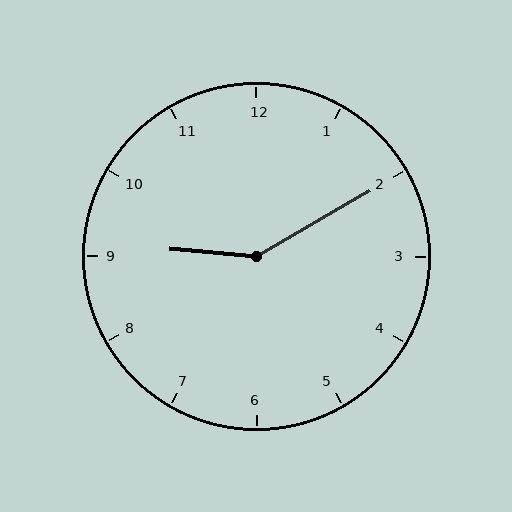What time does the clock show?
9:10.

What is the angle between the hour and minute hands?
Approximately 145 degrees.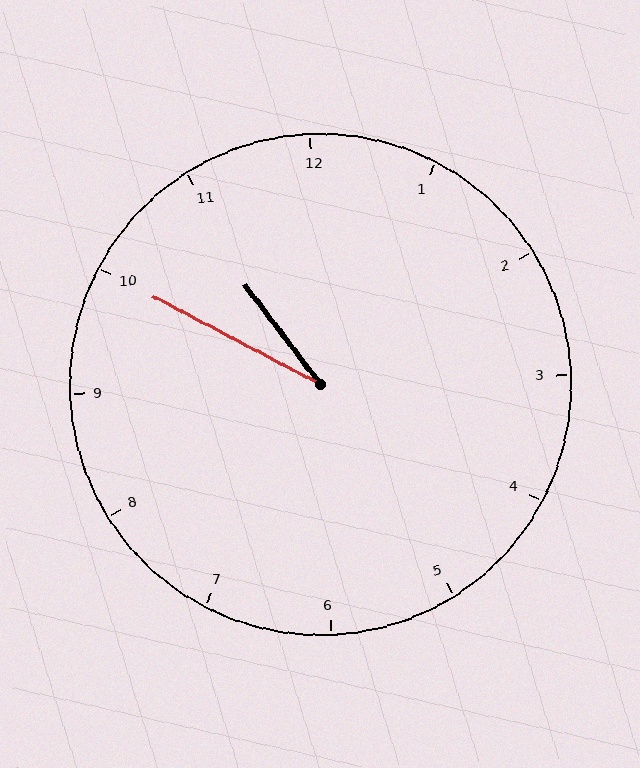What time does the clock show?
10:50.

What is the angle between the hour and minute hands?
Approximately 25 degrees.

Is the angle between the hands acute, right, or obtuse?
It is acute.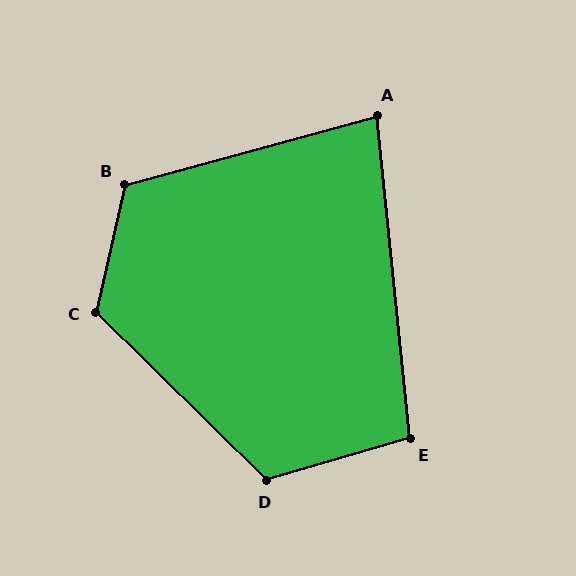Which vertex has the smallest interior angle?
A, at approximately 81 degrees.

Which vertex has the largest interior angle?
C, at approximately 122 degrees.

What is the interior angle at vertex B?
Approximately 118 degrees (obtuse).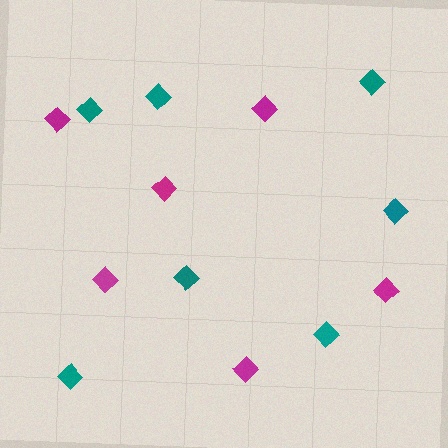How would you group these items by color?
There are 2 groups: one group of magenta diamonds (6) and one group of teal diamonds (7).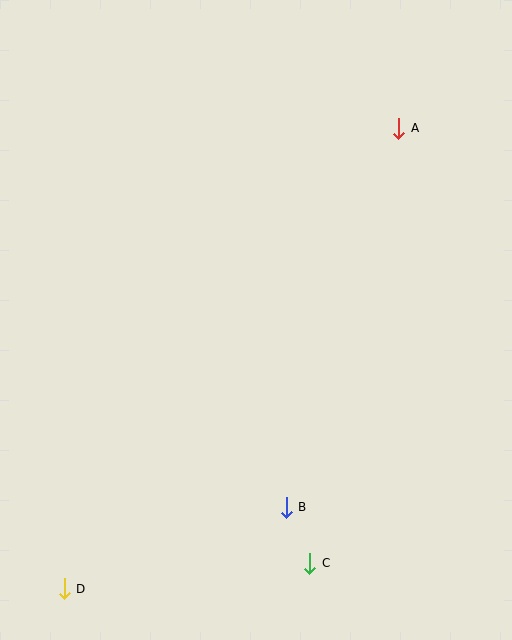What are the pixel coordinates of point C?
Point C is at (310, 563).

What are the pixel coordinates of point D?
Point D is at (64, 589).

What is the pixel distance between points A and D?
The distance between A and D is 569 pixels.